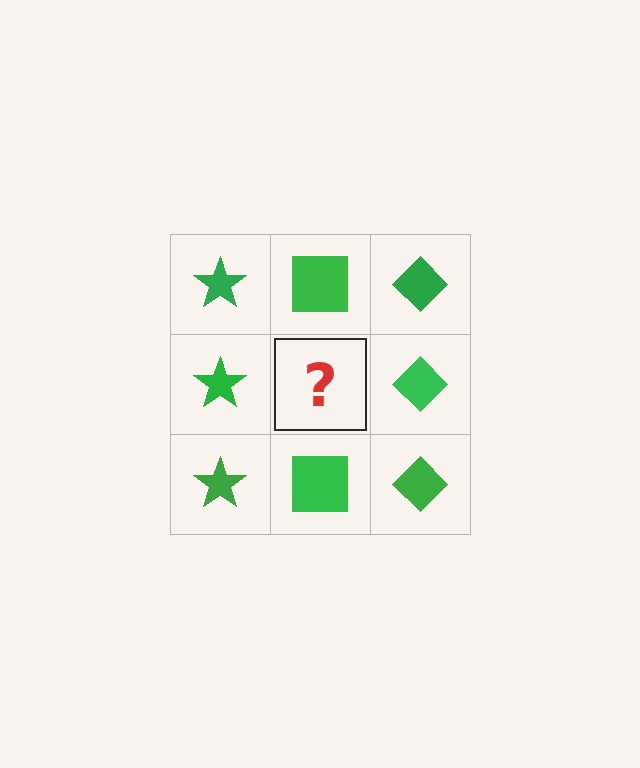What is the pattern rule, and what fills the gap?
The rule is that each column has a consistent shape. The gap should be filled with a green square.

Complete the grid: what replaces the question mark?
The question mark should be replaced with a green square.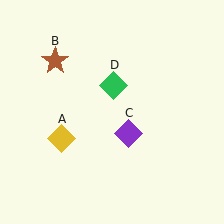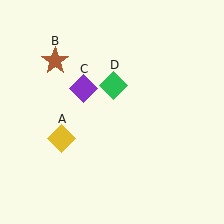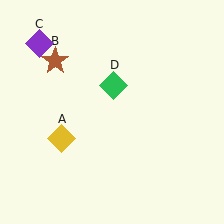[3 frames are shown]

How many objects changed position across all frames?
1 object changed position: purple diamond (object C).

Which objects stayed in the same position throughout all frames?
Yellow diamond (object A) and brown star (object B) and green diamond (object D) remained stationary.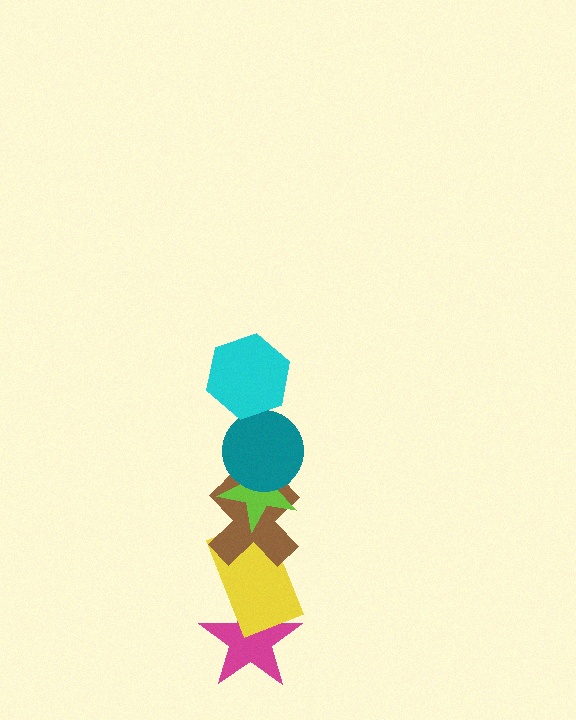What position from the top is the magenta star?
The magenta star is 6th from the top.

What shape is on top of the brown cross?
The lime star is on top of the brown cross.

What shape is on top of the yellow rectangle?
The brown cross is on top of the yellow rectangle.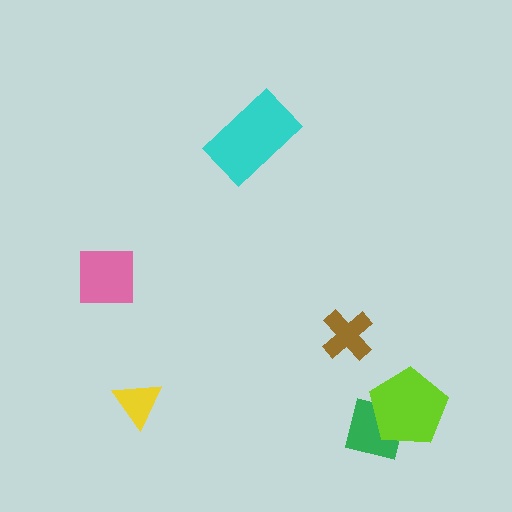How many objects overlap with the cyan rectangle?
0 objects overlap with the cyan rectangle.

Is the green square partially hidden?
Yes, it is partially covered by another shape.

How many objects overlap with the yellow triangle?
0 objects overlap with the yellow triangle.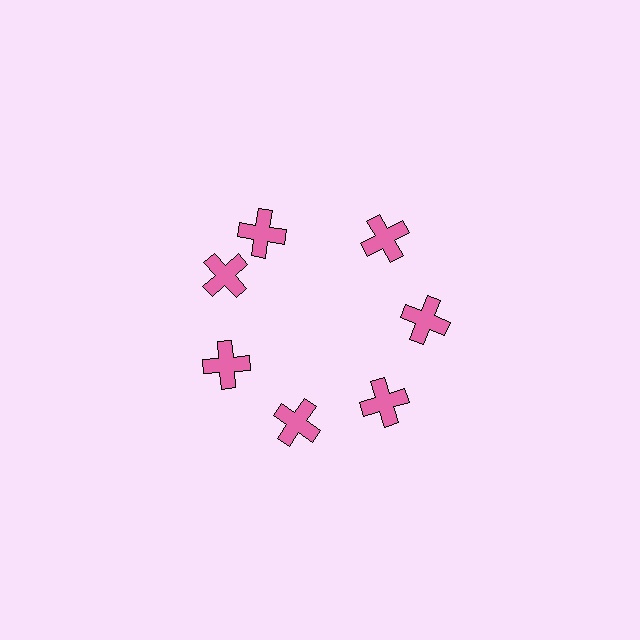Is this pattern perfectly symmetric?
No. The 7 pink crosses are arranged in a ring, but one element near the 12 o'clock position is rotated out of alignment along the ring, breaking the 7-fold rotational symmetry.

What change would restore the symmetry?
The symmetry would be restored by rotating it back into even spacing with its neighbors so that all 7 crosses sit at equal angles and equal distance from the center.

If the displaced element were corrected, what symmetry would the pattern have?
It would have 7-fold rotational symmetry — the pattern would map onto itself every 51 degrees.